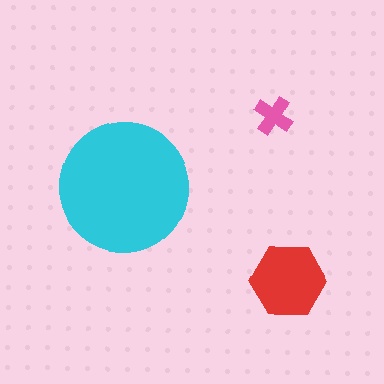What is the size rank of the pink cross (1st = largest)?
3rd.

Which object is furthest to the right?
The red hexagon is rightmost.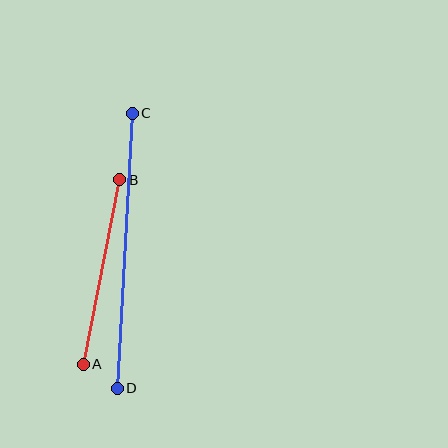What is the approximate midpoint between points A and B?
The midpoint is at approximately (101, 272) pixels.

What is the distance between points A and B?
The distance is approximately 188 pixels.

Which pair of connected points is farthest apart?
Points C and D are farthest apart.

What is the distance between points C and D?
The distance is approximately 275 pixels.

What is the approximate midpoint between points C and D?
The midpoint is at approximately (125, 251) pixels.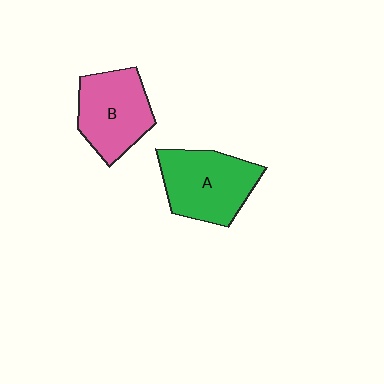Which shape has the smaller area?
Shape B (pink).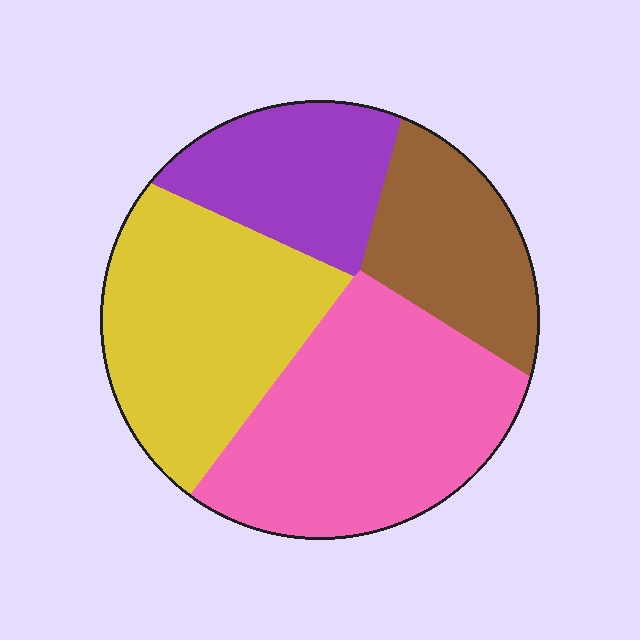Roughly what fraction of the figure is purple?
Purple takes up less than a quarter of the figure.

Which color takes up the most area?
Pink, at roughly 35%.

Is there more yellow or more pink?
Pink.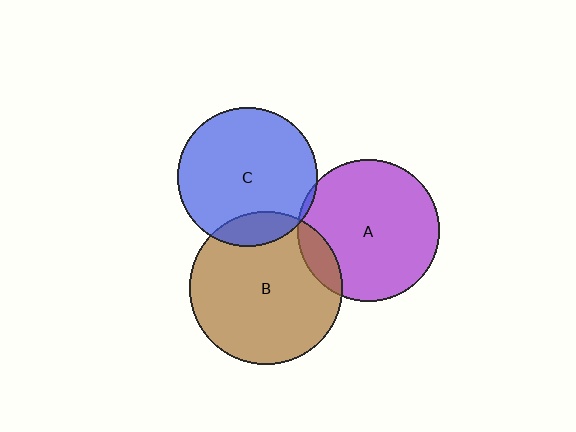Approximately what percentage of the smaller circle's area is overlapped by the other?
Approximately 5%.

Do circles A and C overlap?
Yes.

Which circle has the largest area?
Circle B (brown).